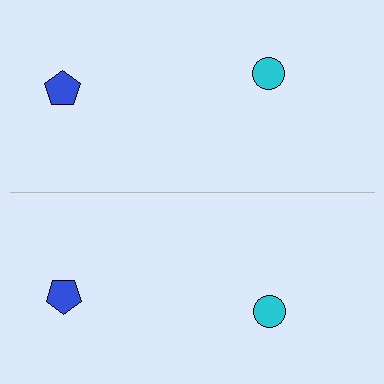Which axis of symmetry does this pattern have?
The pattern has a horizontal axis of symmetry running through the center of the image.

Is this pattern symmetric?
Yes, this pattern has bilateral (reflection) symmetry.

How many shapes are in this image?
There are 4 shapes in this image.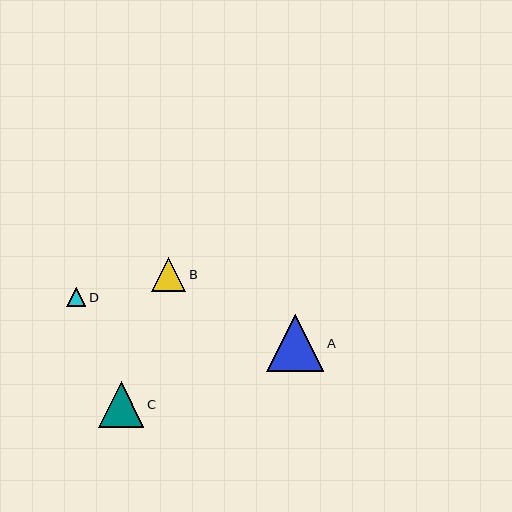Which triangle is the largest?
Triangle A is the largest with a size of approximately 57 pixels.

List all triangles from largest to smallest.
From largest to smallest: A, C, B, D.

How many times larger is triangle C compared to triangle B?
Triangle C is approximately 1.3 times the size of triangle B.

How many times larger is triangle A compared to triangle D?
Triangle A is approximately 3.1 times the size of triangle D.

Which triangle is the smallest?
Triangle D is the smallest with a size of approximately 19 pixels.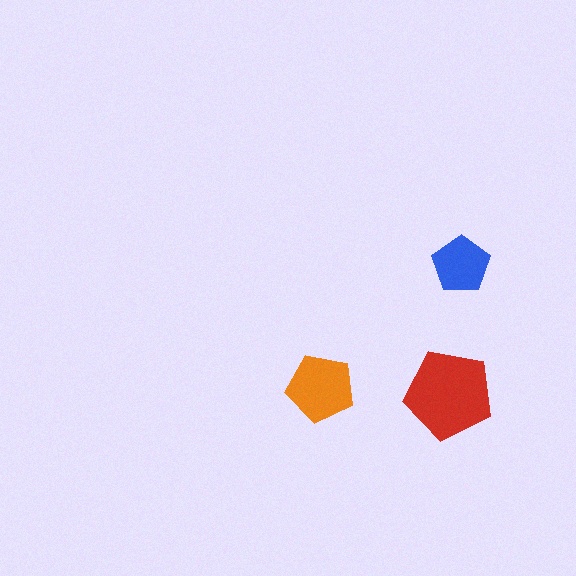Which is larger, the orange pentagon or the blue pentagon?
The orange one.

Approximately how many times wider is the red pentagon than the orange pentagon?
About 1.5 times wider.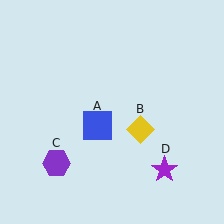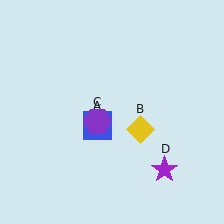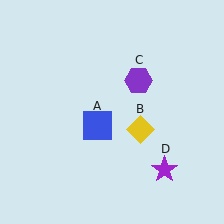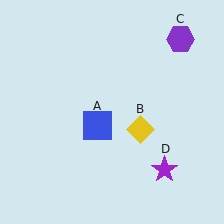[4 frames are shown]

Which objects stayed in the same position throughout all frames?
Blue square (object A) and yellow diamond (object B) and purple star (object D) remained stationary.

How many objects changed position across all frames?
1 object changed position: purple hexagon (object C).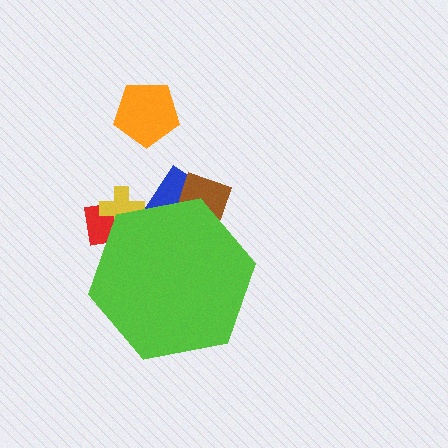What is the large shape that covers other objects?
A lime hexagon.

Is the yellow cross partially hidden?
Yes, the yellow cross is partially hidden behind the lime hexagon.